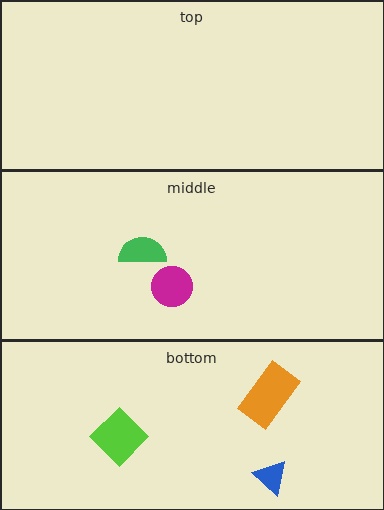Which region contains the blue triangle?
The bottom region.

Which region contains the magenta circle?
The middle region.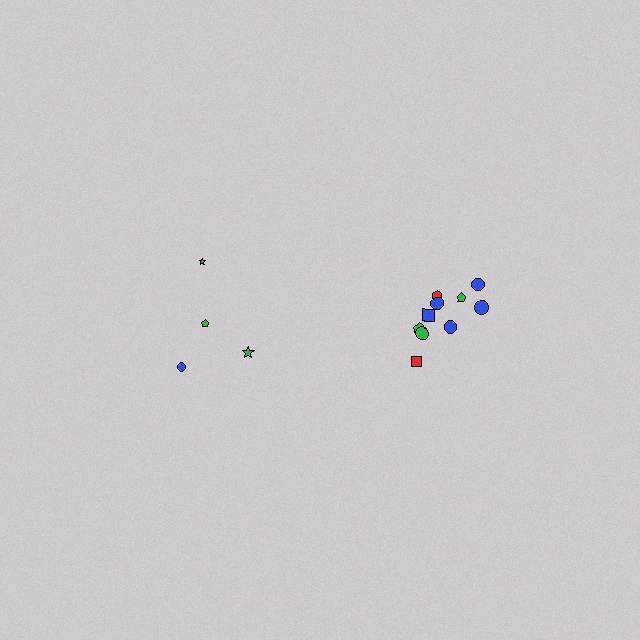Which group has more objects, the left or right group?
The right group.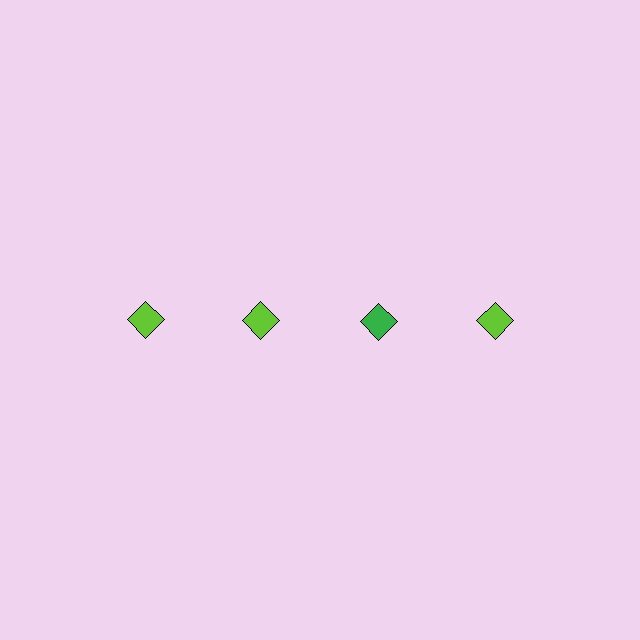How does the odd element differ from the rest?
It has a different color: green instead of lime.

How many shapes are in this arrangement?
There are 4 shapes arranged in a grid pattern.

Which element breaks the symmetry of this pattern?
The green diamond in the top row, center column breaks the symmetry. All other shapes are lime diamonds.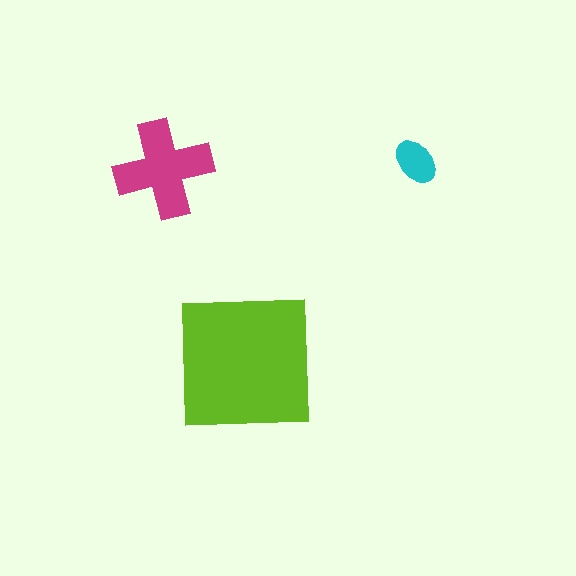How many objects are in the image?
There are 3 objects in the image.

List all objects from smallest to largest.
The cyan ellipse, the magenta cross, the lime square.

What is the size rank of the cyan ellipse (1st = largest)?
3rd.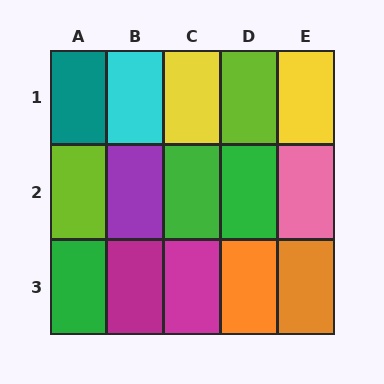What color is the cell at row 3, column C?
Magenta.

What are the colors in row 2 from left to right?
Lime, purple, green, green, pink.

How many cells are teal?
1 cell is teal.